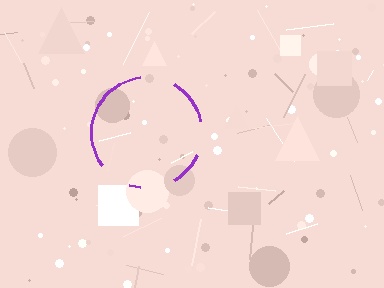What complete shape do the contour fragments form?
The contour fragments form a circle.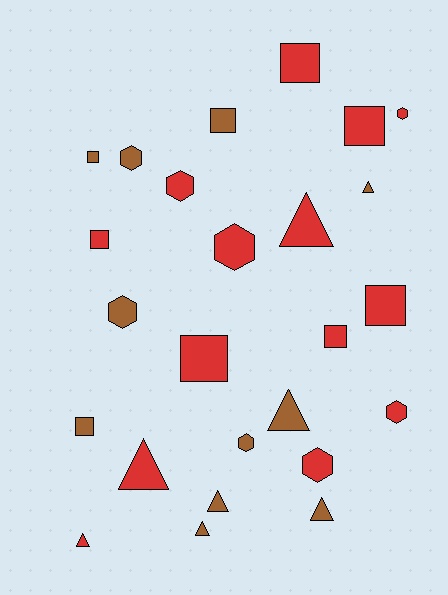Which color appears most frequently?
Red, with 14 objects.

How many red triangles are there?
There are 3 red triangles.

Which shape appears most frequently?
Square, with 9 objects.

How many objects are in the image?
There are 25 objects.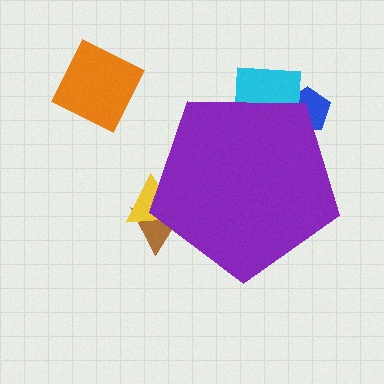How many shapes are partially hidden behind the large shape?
4 shapes are partially hidden.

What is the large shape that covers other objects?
A purple pentagon.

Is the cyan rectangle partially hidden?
Yes, the cyan rectangle is partially hidden behind the purple pentagon.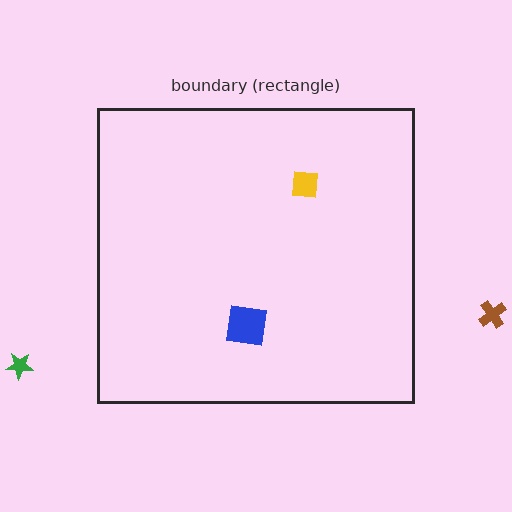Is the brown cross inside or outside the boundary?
Outside.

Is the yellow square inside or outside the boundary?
Inside.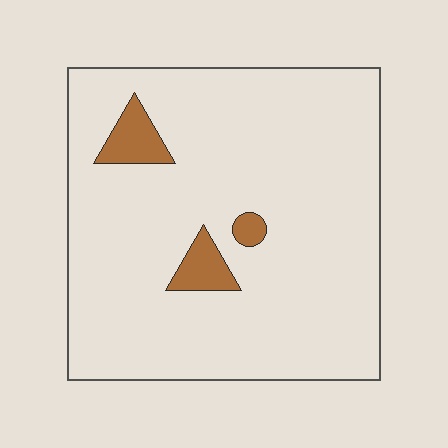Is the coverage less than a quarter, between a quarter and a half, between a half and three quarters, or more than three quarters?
Less than a quarter.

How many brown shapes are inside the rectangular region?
3.